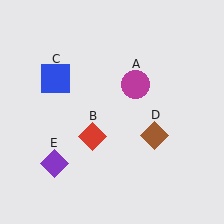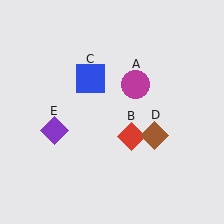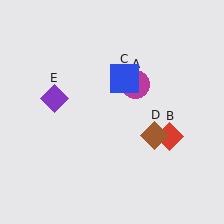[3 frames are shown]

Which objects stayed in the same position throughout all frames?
Magenta circle (object A) and brown diamond (object D) remained stationary.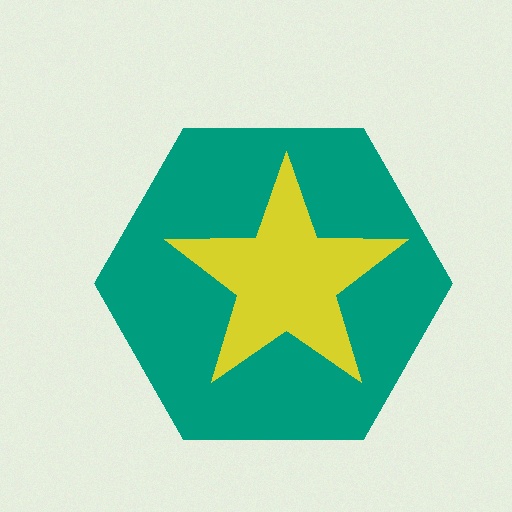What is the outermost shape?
The teal hexagon.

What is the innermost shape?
The yellow star.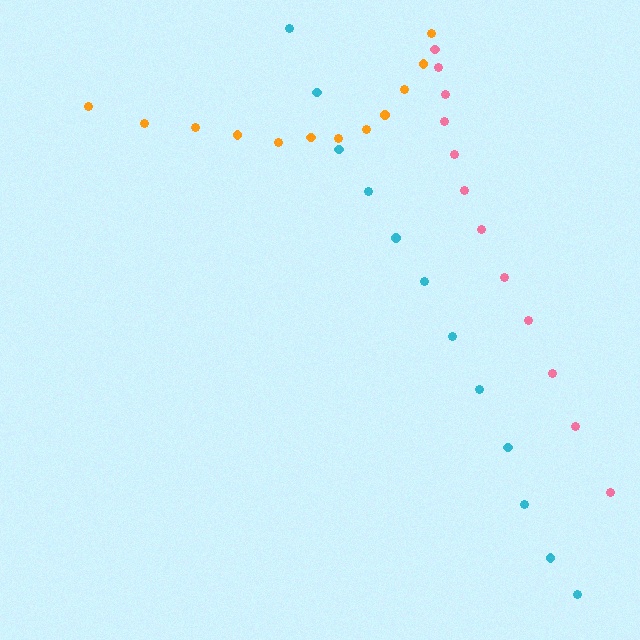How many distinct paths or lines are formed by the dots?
There are 3 distinct paths.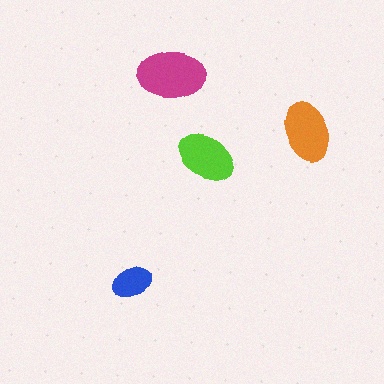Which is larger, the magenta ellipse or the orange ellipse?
The magenta one.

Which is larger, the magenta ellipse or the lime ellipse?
The magenta one.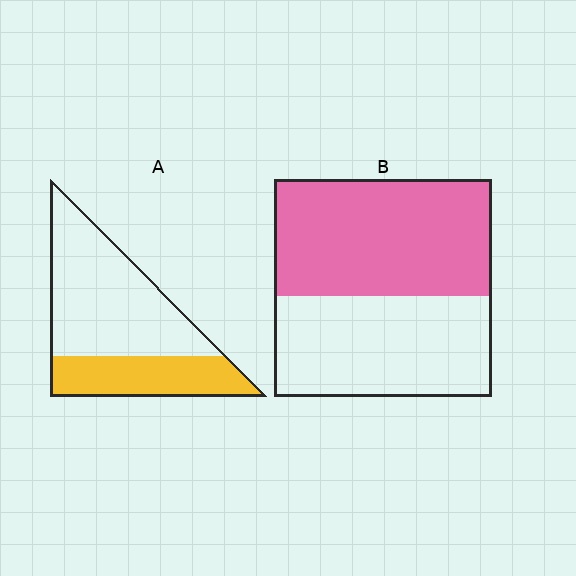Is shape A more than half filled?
No.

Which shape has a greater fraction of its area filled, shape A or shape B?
Shape B.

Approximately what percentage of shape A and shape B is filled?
A is approximately 35% and B is approximately 55%.